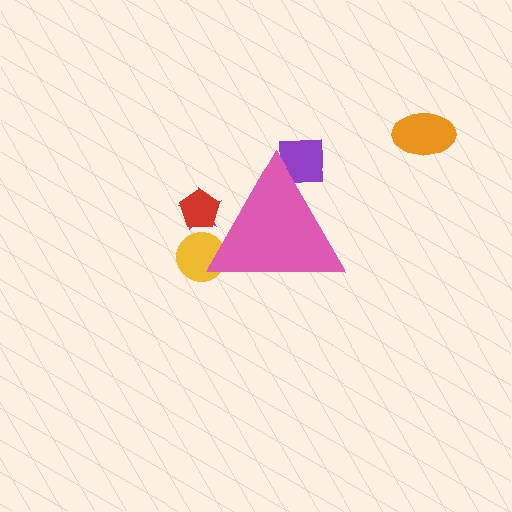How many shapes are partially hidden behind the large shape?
4 shapes are partially hidden.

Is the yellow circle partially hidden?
Yes, the yellow circle is partially hidden behind the pink triangle.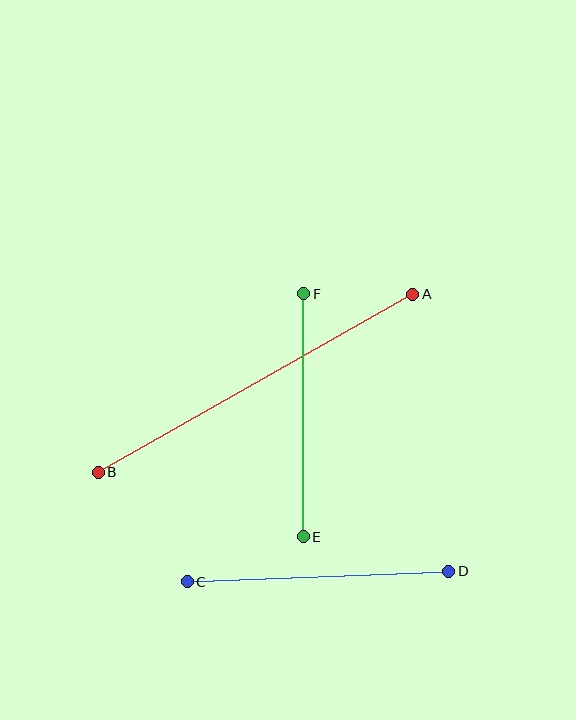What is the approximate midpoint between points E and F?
The midpoint is at approximately (304, 415) pixels.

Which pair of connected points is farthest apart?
Points A and B are farthest apart.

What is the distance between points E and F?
The distance is approximately 243 pixels.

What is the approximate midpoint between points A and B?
The midpoint is at approximately (256, 383) pixels.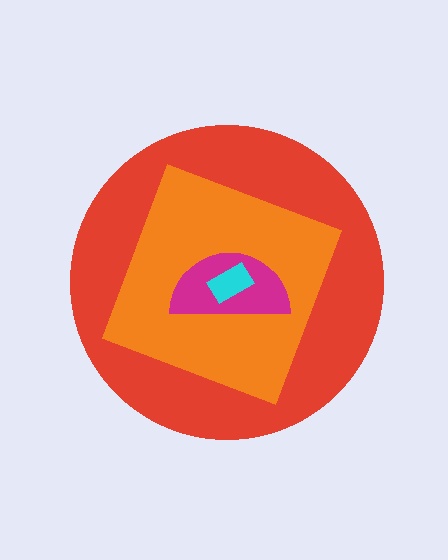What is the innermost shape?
The cyan rectangle.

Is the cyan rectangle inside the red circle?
Yes.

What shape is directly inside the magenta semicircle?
The cyan rectangle.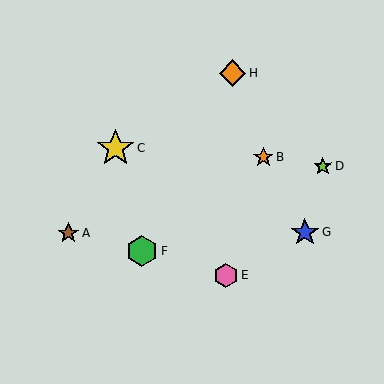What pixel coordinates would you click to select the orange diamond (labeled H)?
Click at (232, 73) to select the orange diamond H.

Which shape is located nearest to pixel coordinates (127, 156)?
The yellow star (labeled C) at (115, 149) is nearest to that location.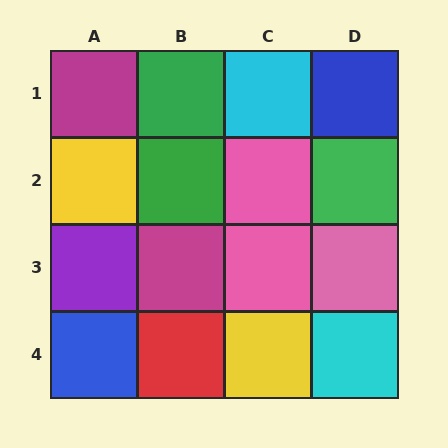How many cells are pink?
3 cells are pink.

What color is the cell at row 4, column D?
Cyan.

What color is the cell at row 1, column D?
Blue.